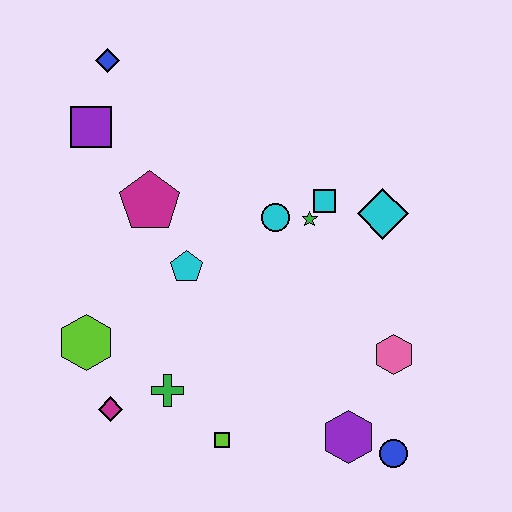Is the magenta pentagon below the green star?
No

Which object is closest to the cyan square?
The green star is closest to the cyan square.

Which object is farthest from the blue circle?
The blue diamond is farthest from the blue circle.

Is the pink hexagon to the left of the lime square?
No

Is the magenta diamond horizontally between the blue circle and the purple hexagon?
No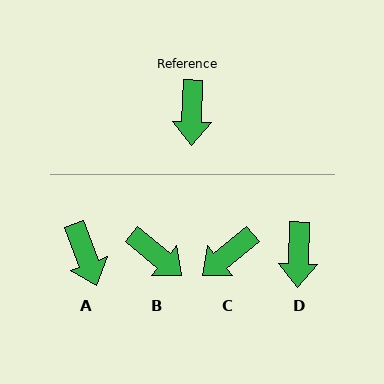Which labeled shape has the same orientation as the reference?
D.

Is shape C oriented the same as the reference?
No, it is off by about 49 degrees.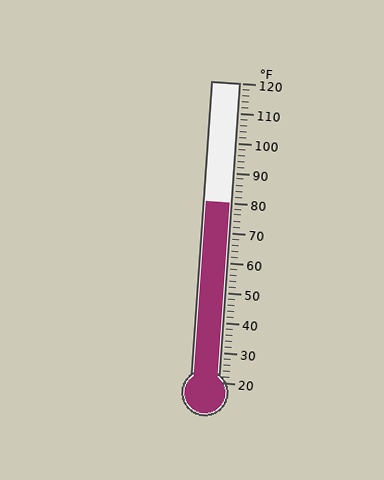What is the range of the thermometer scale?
The thermometer scale ranges from 20°F to 120°F.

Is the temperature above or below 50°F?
The temperature is above 50°F.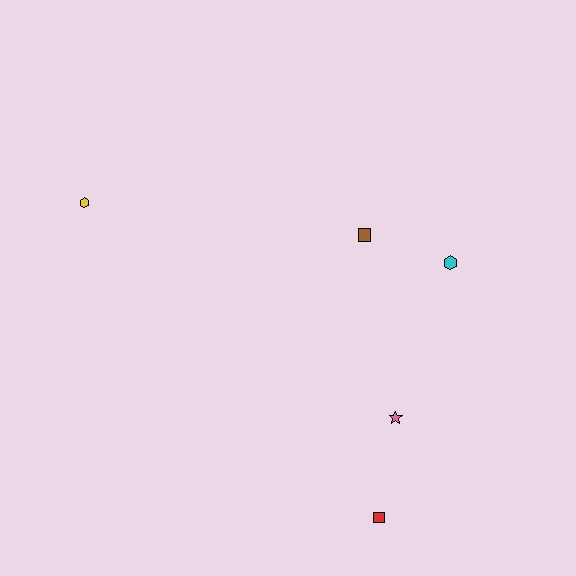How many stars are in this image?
There is 1 star.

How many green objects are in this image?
There are no green objects.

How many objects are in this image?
There are 5 objects.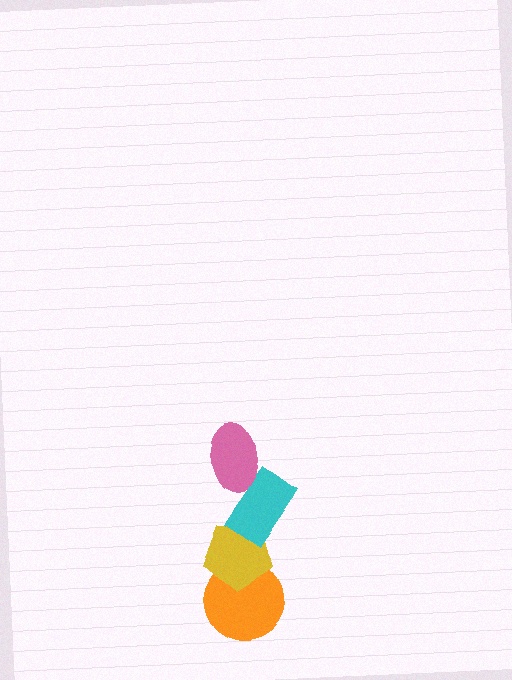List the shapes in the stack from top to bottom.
From top to bottom: the pink ellipse, the cyan rectangle, the yellow pentagon, the orange circle.